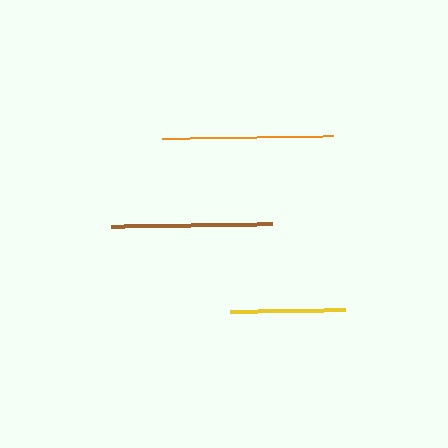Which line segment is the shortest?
The yellow line is the shortest at approximately 115 pixels.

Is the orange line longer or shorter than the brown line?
The orange line is longer than the brown line.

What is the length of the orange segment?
The orange segment is approximately 170 pixels long.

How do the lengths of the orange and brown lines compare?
The orange and brown lines are approximately the same length.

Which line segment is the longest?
The orange line is the longest at approximately 170 pixels.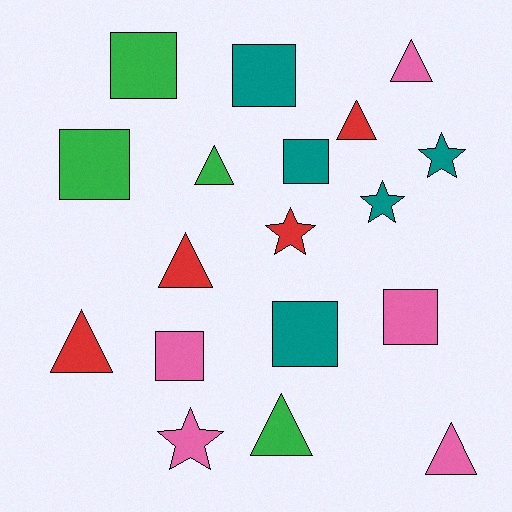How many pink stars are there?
There is 1 pink star.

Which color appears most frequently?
Teal, with 5 objects.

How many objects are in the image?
There are 18 objects.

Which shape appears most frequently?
Square, with 7 objects.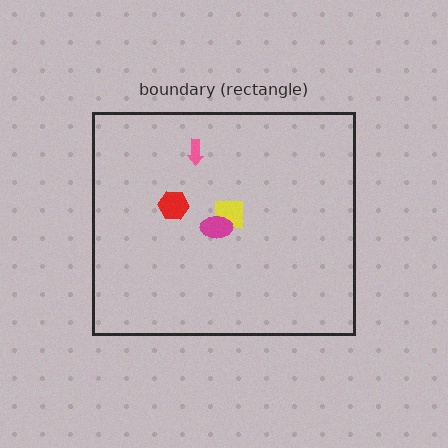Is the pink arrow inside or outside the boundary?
Inside.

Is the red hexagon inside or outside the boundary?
Inside.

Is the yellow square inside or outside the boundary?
Inside.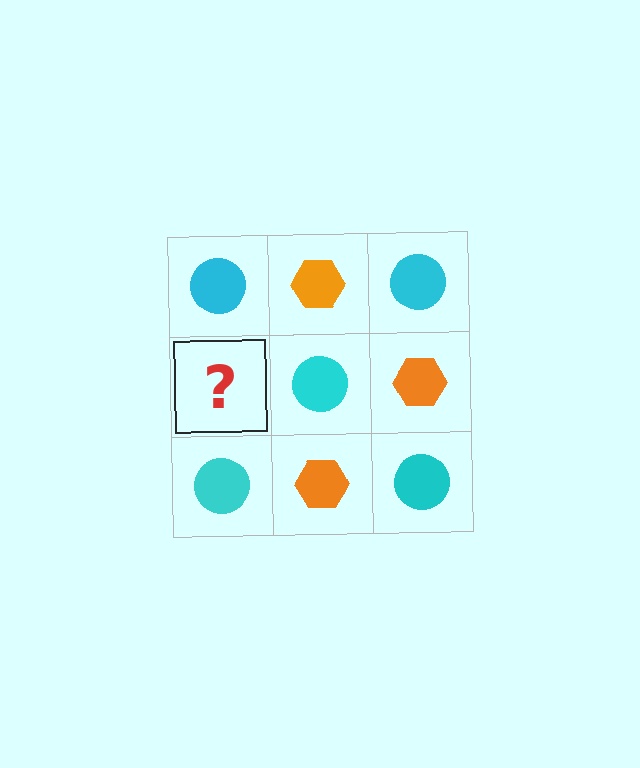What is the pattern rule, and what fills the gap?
The rule is that it alternates cyan circle and orange hexagon in a checkerboard pattern. The gap should be filled with an orange hexagon.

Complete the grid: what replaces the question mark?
The question mark should be replaced with an orange hexagon.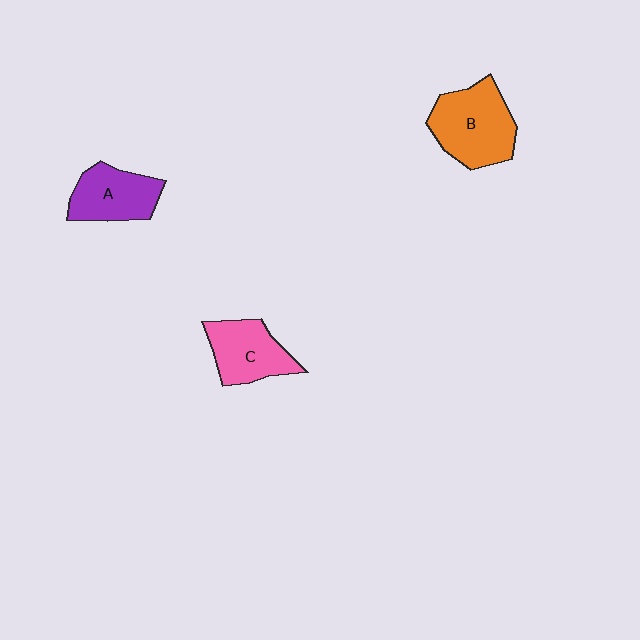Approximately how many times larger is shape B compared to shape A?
Approximately 1.3 times.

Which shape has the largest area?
Shape B (orange).